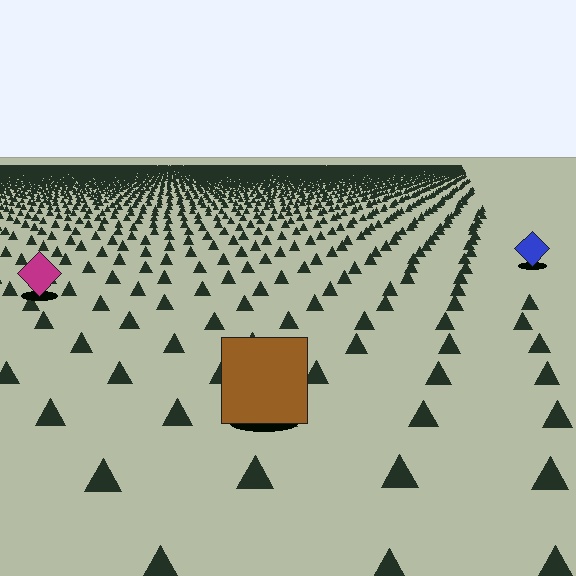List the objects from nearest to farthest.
From nearest to farthest: the brown square, the magenta diamond, the blue diamond.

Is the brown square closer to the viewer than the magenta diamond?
Yes. The brown square is closer — you can tell from the texture gradient: the ground texture is coarser near it.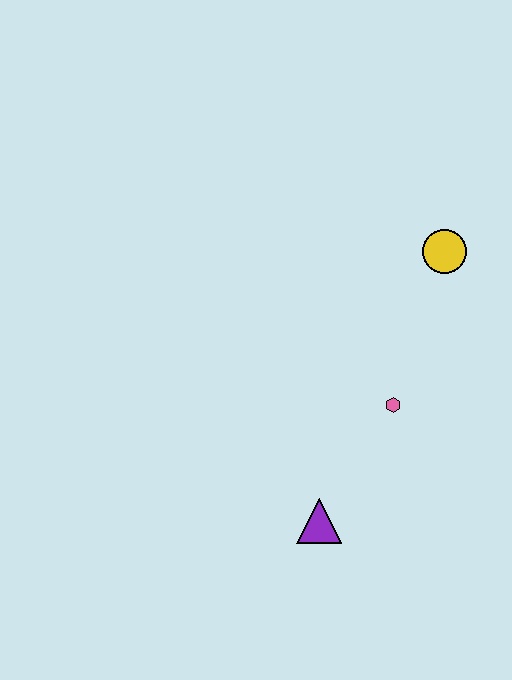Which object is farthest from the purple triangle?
The yellow circle is farthest from the purple triangle.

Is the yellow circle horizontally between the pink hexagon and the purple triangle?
No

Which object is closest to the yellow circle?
The pink hexagon is closest to the yellow circle.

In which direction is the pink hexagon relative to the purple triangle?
The pink hexagon is above the purple triangle.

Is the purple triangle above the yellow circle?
No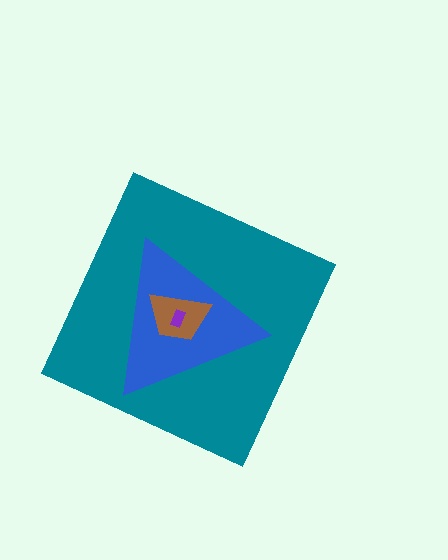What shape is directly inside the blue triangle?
The brown trapezoid.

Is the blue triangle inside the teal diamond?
Yes.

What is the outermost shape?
The teal diamond.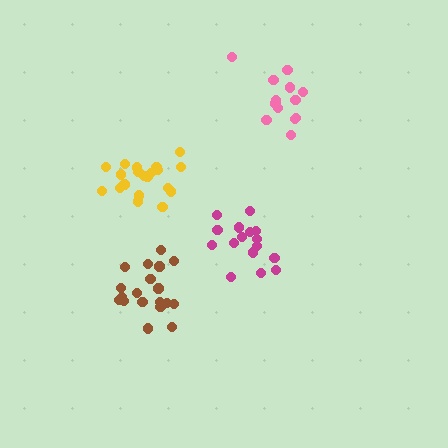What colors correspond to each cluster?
The clusters are colored: yellow, pink, brown, magenta.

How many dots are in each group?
Group 1: 20 dots, Group 2: 14 dots, Group 3: 19 dots, Group 4: 16 dots (69 total).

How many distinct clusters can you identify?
There are 4 distinct clusters.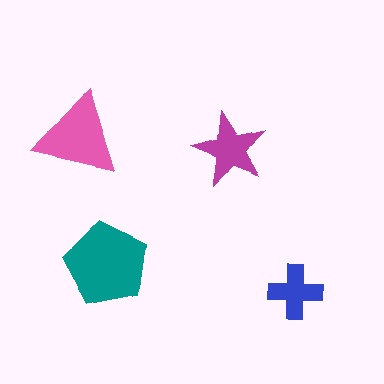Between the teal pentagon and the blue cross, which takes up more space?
The teal pentagon.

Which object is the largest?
The teal pentagon.